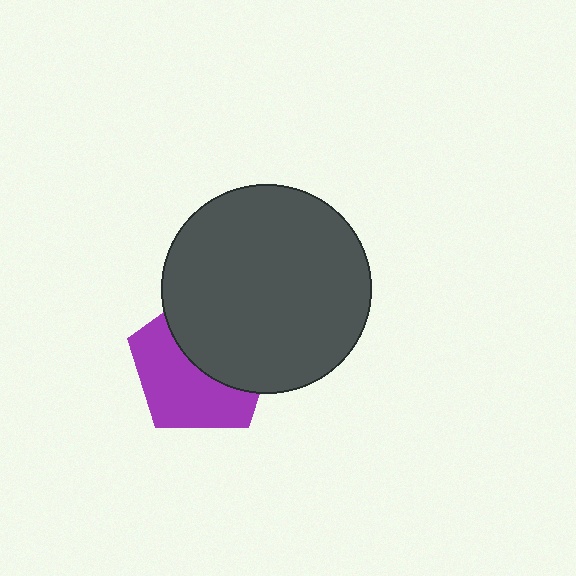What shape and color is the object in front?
The object in front is a dark gray circle.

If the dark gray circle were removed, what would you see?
You would see the complete purple pentagon.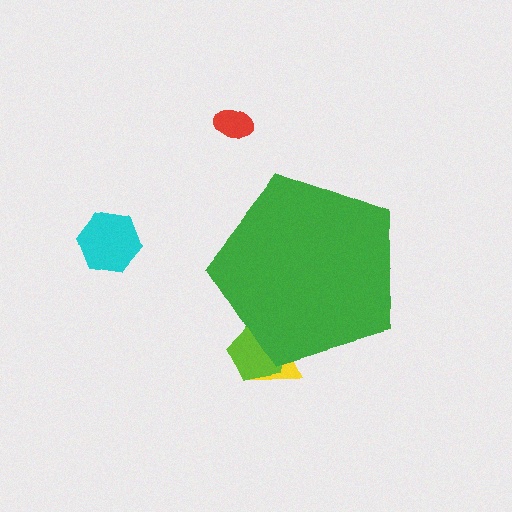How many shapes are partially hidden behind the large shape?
2 shapes are partially hidden.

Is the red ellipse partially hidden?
No, the red ellipse is fully visible.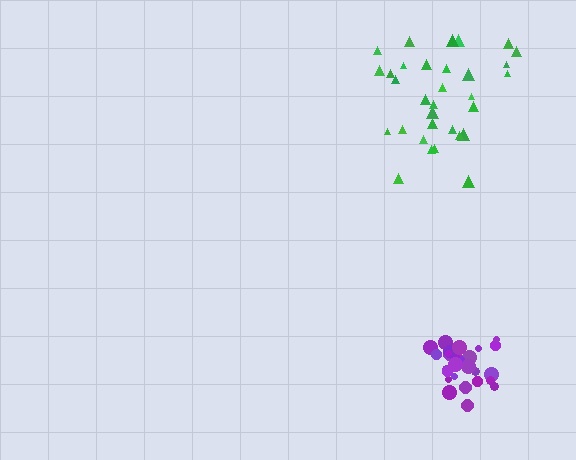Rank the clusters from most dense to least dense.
purple, green.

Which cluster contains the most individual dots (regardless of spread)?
Green (32).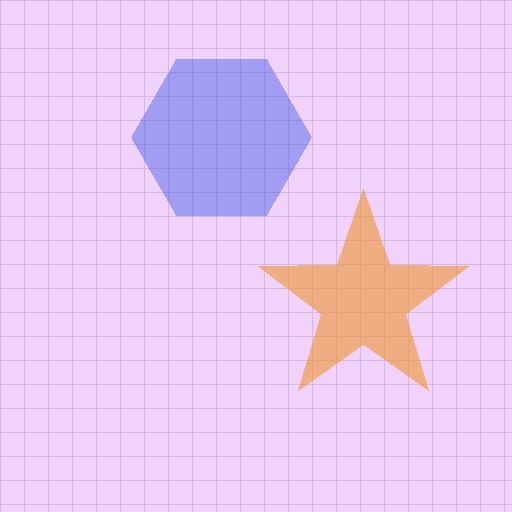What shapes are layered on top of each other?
The layered shapes are: a blue hexagon, an orange star.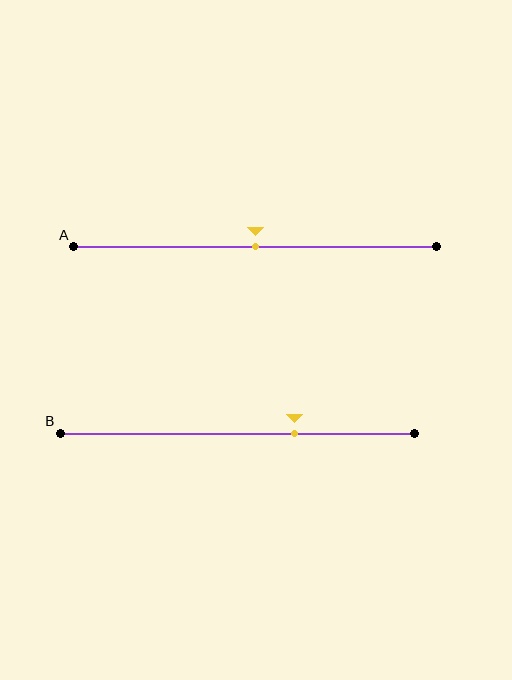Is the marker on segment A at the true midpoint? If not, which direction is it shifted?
Yes, the marker on segment A is at the true midpoint.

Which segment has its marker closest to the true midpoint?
Segment A has its marker closest to the true midpoint.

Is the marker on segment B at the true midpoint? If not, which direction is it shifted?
No, the marker on segment B is shifted to the right by about 16% of the segment length.